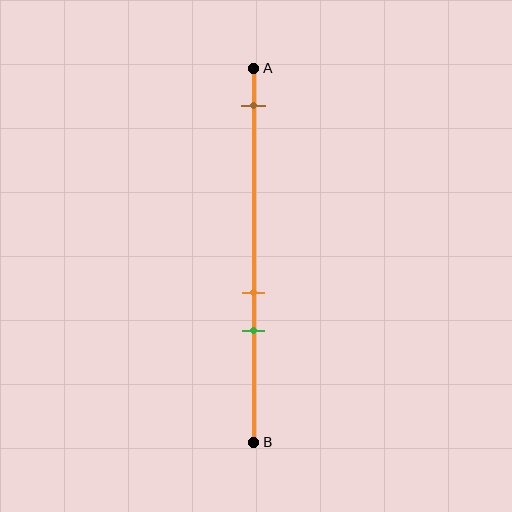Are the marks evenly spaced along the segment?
No, the marks are not evenly spaced.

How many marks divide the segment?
There are 3 marks dividing the segment.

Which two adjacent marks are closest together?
The orange and green marks are the closest adjacent pair.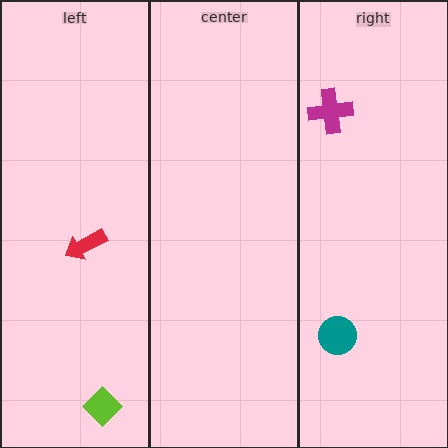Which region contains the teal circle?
The right region.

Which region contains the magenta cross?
The right region.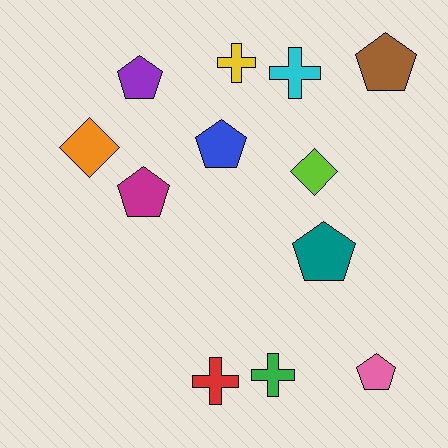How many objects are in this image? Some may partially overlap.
There are 12 objects.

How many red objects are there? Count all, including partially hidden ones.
There is 1 red object.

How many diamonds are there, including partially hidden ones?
There are 2 diamonds.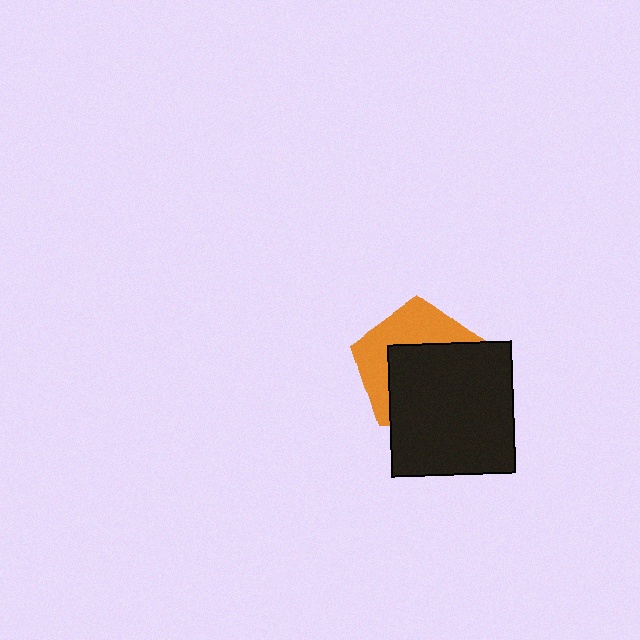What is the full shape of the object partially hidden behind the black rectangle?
The partially hidden object is an orange pentagon.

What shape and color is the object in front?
The object in front is a black rectangle.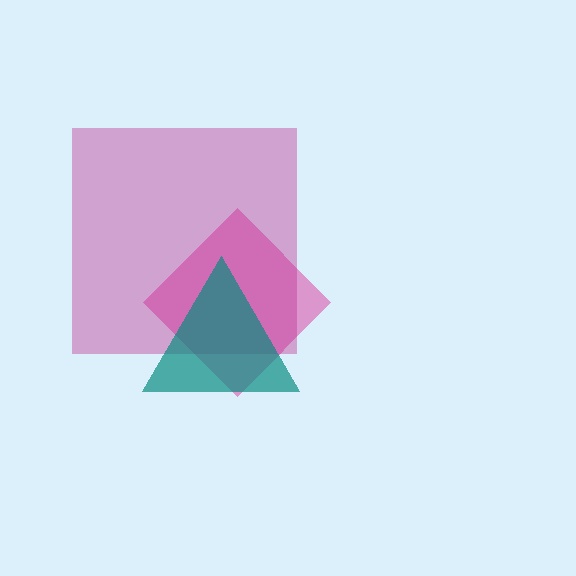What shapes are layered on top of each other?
The layered shapes are: a pink diamond, a magenta square, a teal triangle.